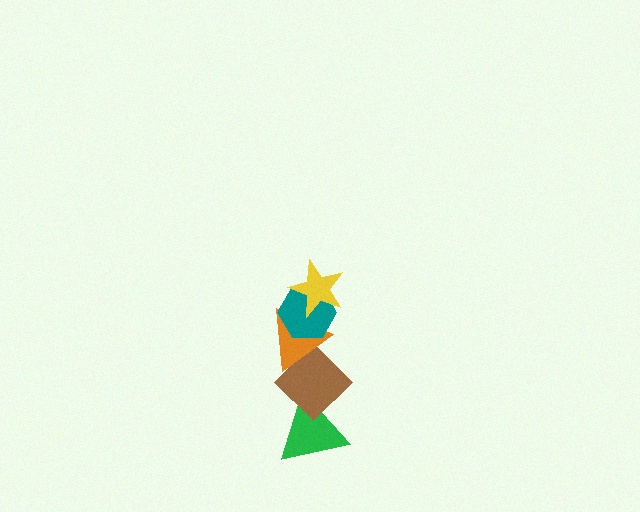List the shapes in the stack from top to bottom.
From top to bottom: the yellow star, the teal hexagon, the orange triangle, the brown diamond, the green triangle.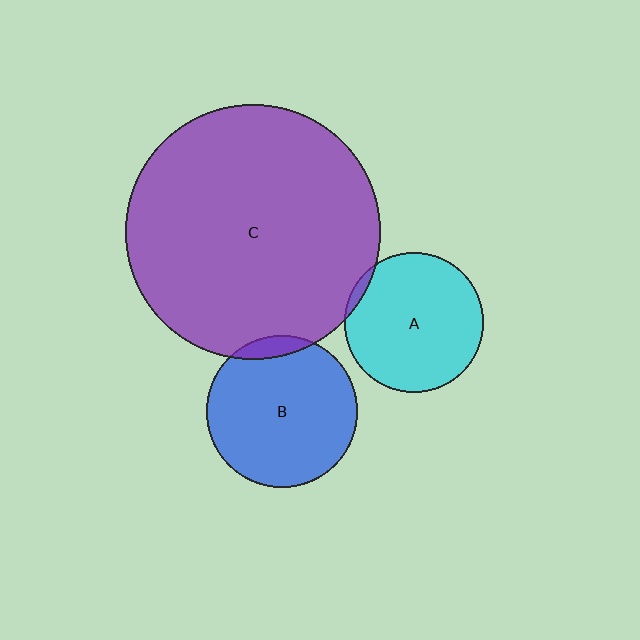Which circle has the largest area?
Circle C (purple).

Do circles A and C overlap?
Yes.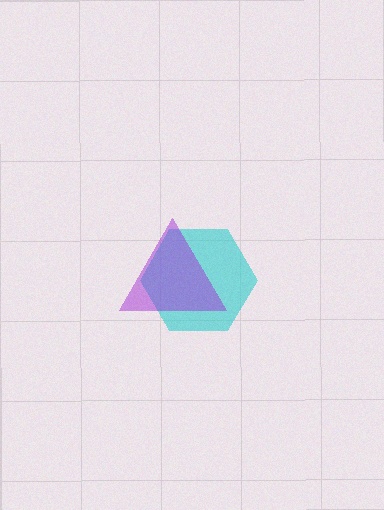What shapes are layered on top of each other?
The layered shapes are: a cyan hexagon, a purple triangle.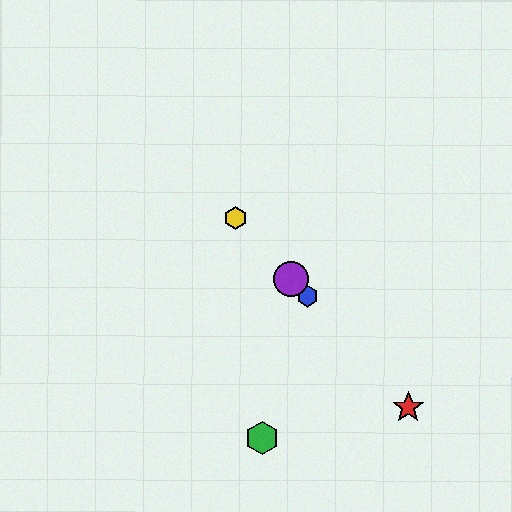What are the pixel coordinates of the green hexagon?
The green hexagon is at (262, 438).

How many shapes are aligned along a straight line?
4 shapes (the red star, the blue hexagon, the yellow hexagon, the purple circle) are aligned along a straight line.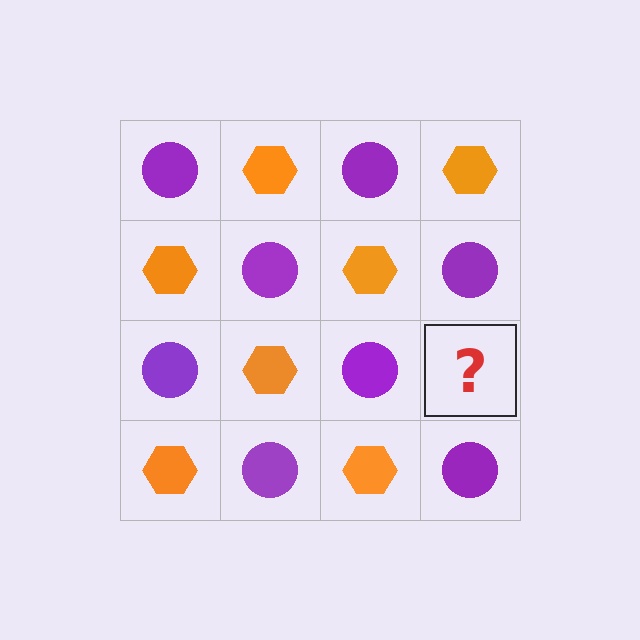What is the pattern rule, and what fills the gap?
The rule is that it alternates purple circle and orange hexagon in a checkerboard pattern. The gap should be filled with an orange hexagon.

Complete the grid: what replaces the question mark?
The question mark should be replaced with an orange hexagon.